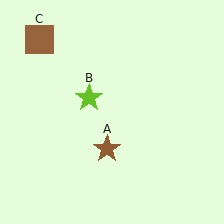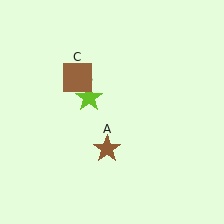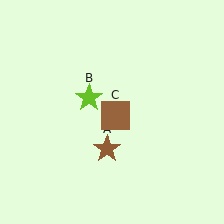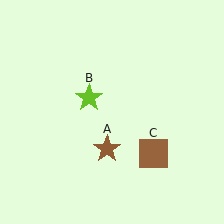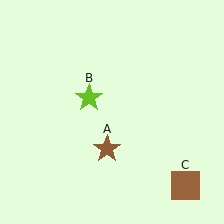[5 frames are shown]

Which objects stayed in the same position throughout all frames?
Brown star (object A) and lime star (object B) remained stationary.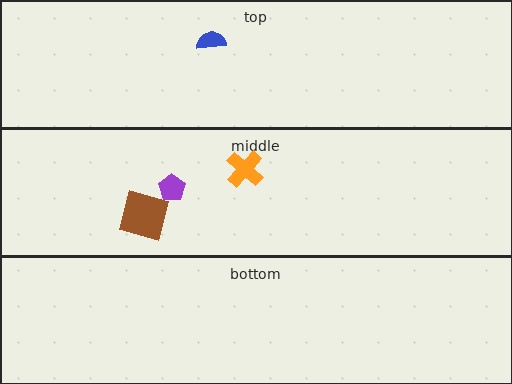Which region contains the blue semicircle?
The top region.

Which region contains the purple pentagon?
The middle region.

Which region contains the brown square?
The middle region.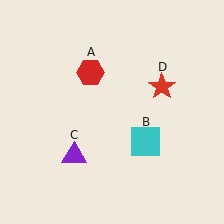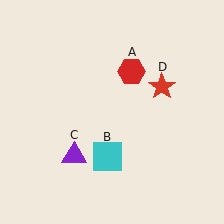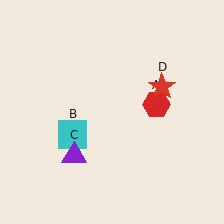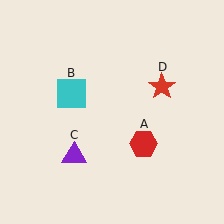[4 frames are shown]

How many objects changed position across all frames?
2 objects changed position: red hexagon (object A), cyan square (object B).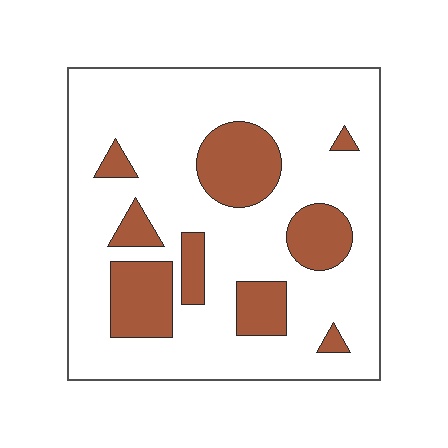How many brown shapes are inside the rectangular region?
9.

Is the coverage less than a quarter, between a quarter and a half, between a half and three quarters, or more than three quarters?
Less than a quarter.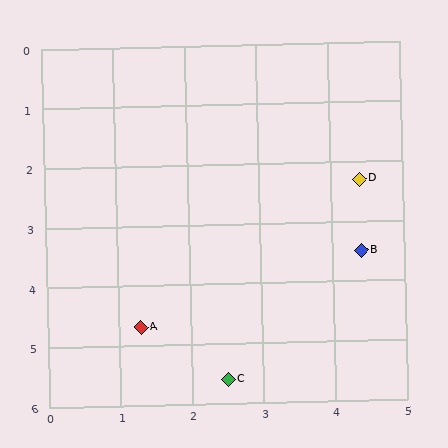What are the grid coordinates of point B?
Point B is at approximately (4.4, 3.5).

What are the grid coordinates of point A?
Point A is at approximately (1.3, 4.7).